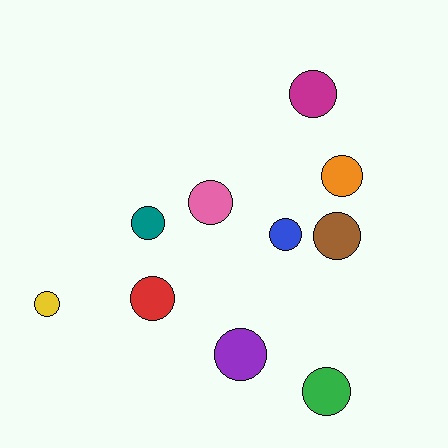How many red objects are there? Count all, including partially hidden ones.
There is 1 red object.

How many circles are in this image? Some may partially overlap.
There are 10 circles.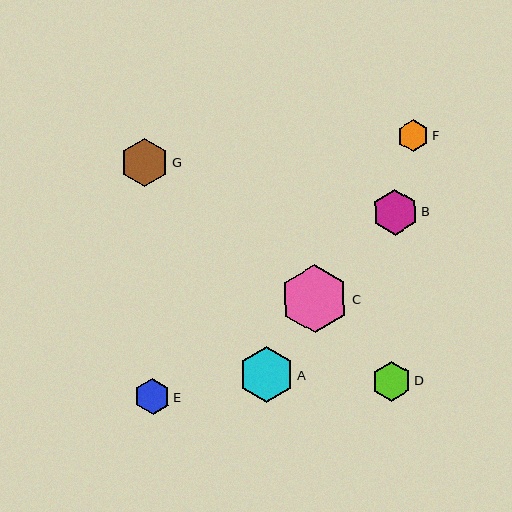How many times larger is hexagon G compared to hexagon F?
Hexagon G is approximately 1.5 times the size of hexagon F.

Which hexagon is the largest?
Hexagon C is the largest with a size of approximately 68 pixels.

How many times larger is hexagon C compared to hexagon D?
Hexagon C is approximately 1.7 times the size of hexagon D.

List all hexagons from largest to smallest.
From largest to smallest: C, A, G, B, D, E, F.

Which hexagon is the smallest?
Hexagon F is the smallest with a size of approximately 31 pixels.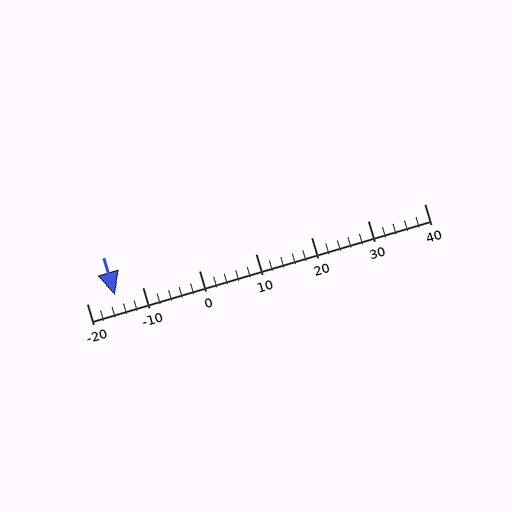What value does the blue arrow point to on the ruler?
The blue arrow points to approximately -15.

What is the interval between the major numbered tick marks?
The major tick marks are spaced 10 units apart.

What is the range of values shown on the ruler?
The ruler shows values from -20 to 40.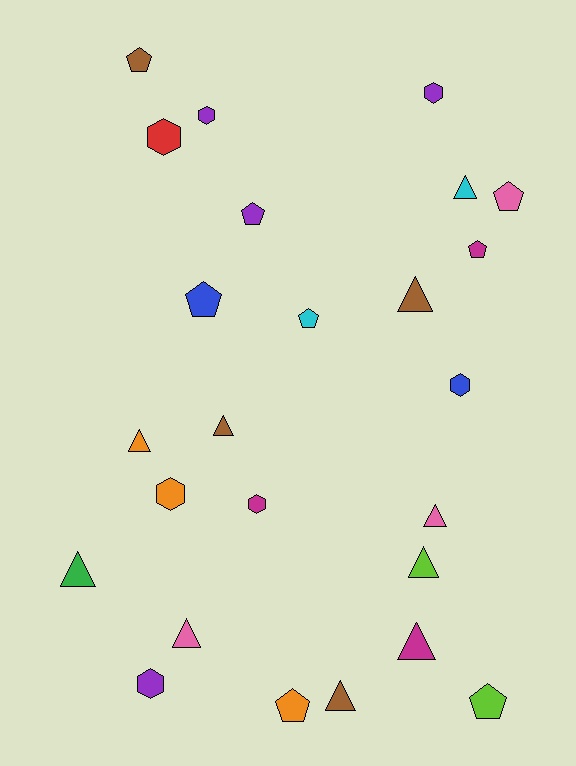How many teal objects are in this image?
There are no teal objects.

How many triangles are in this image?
There are 10 triangles.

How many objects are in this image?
There are 25 objects.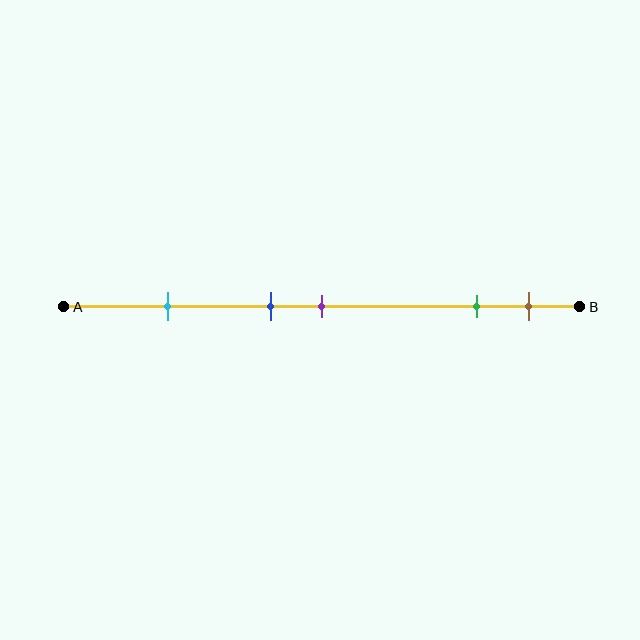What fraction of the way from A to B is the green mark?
The green mark is approximately 80% (0.8) of the way from A to B.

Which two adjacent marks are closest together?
The blue and purple marks are the closest adjacent pair.